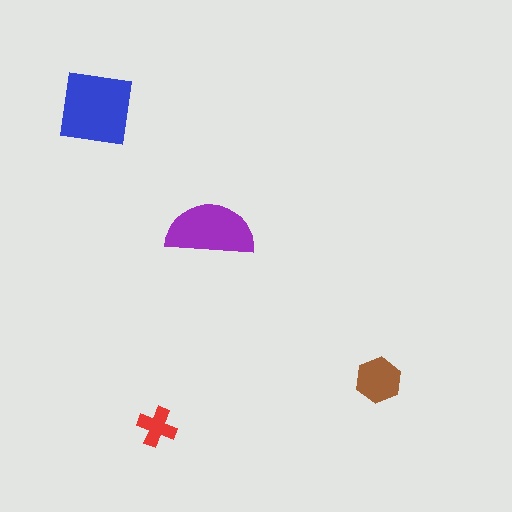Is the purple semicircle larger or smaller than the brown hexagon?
Larger.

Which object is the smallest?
The red cross.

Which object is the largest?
The blue square.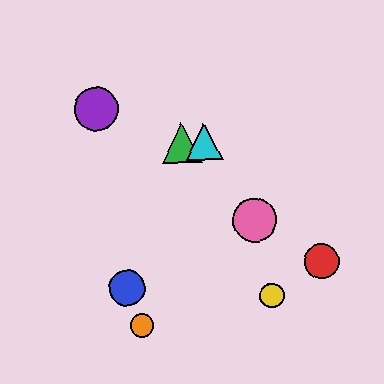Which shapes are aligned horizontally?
The green triangle, the cyan triangle are aligned horizontally.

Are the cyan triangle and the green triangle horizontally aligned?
Yes, both are at y≈142.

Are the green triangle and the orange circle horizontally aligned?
No, the green triangle is at y≈143 and the orange circle is at y≈325.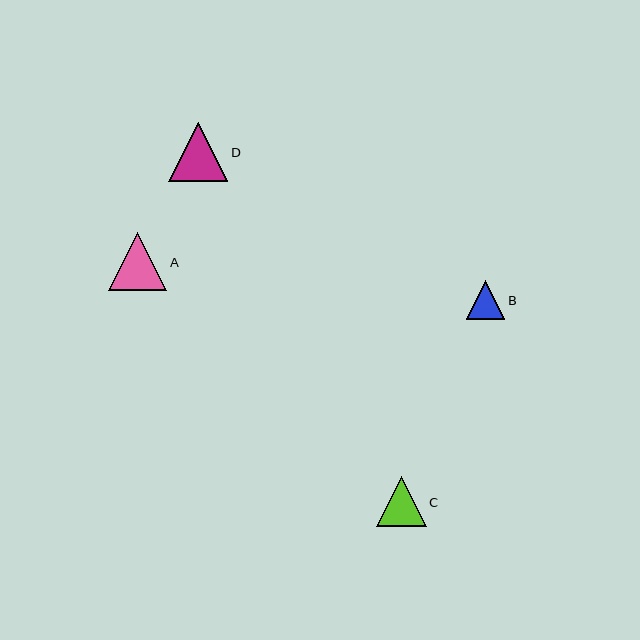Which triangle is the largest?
Triangle D is the largest with a size of approximately 59 pixels.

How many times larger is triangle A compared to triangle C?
Triangle A is approximately 1.2 times the size of triangle C.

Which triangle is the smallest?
Triangle B is the smallest with a size of approximately 38 pixels.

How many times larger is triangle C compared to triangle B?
Triangle C is approximately 1.3 times the size of triangle B.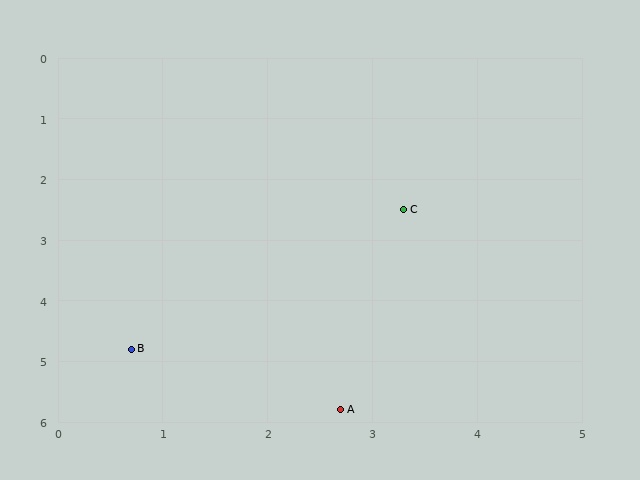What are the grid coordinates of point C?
Point C is at approximately (3.3, 2.5).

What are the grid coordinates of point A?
Point A is at approximately (2.7, 5.8).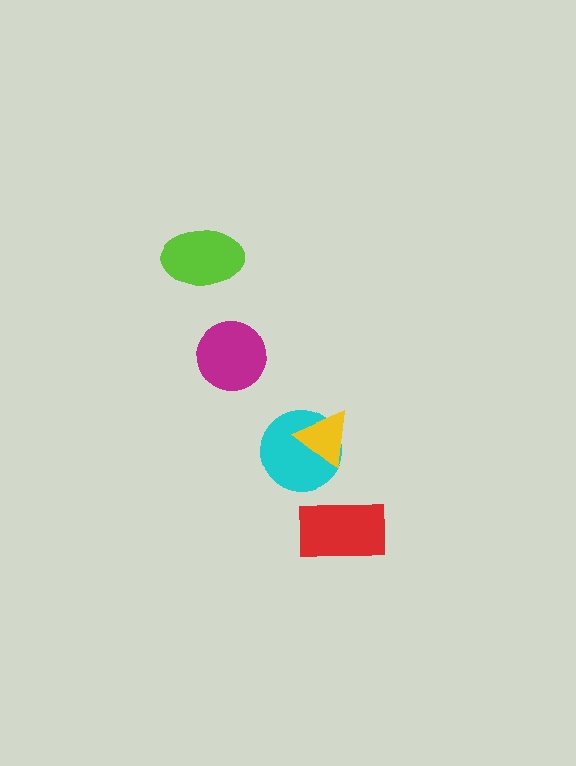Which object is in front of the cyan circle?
The yellow triangle is in front of the cyan circle.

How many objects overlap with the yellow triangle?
1 object overlaps with the yellow triangle.